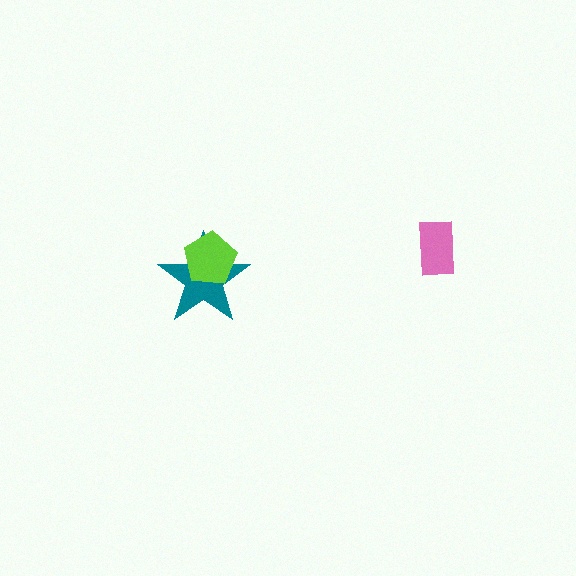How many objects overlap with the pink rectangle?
0 objects overlap with the pink rectangle.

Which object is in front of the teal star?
The lime pentagon is in front of the teal star.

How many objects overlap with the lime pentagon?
1 object overlaps with the lime pentagon.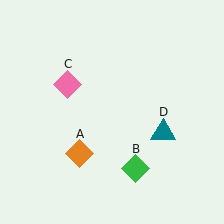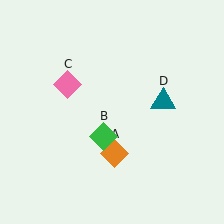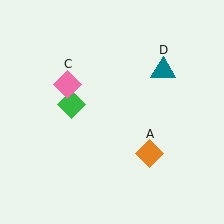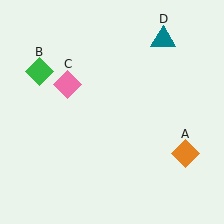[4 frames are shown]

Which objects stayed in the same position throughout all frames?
Pink diamond (object C) remained stationary.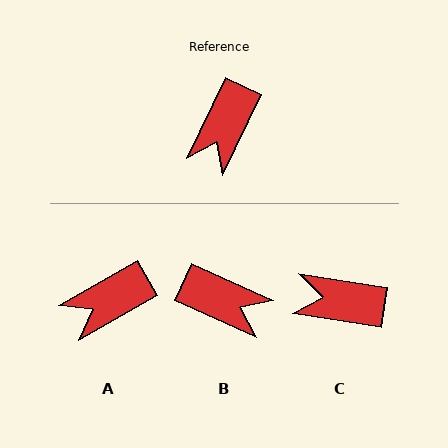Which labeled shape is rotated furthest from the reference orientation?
B, about 91 degrees away.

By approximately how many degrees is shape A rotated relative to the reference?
Approximately 35 degrees clockwise.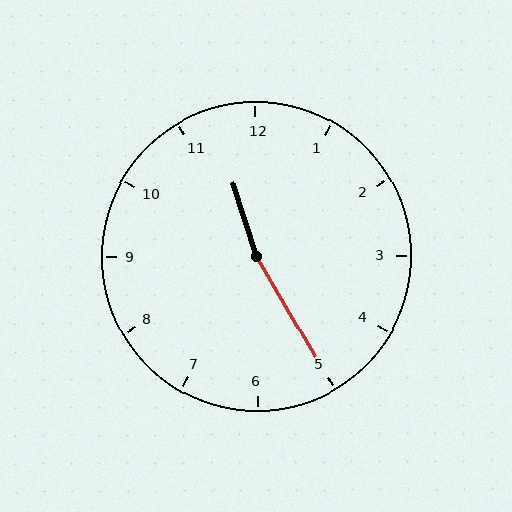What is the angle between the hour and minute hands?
Approximately 168 degrees.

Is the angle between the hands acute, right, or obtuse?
It is obtuse.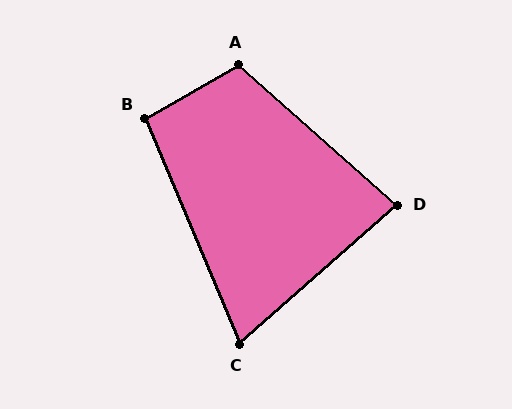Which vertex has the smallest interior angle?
C, at approximately 71 degrees.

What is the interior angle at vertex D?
Approximately 83 degrees (acute).